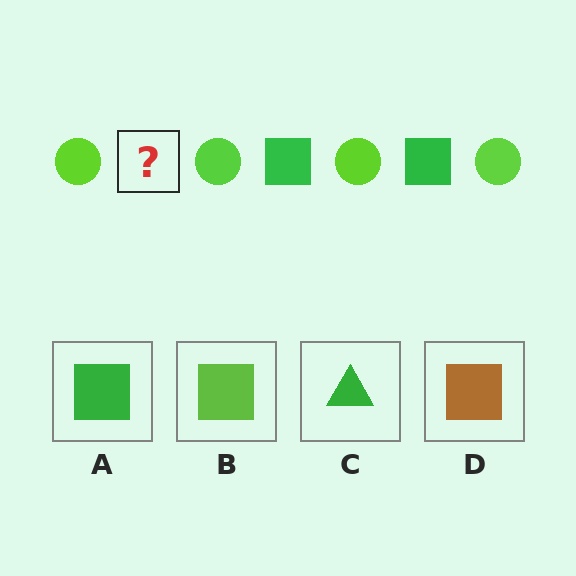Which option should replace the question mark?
Option A.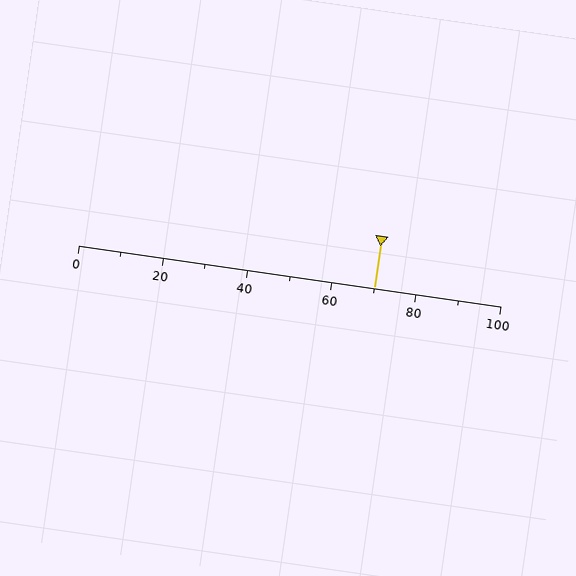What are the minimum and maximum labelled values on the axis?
The axis runs from 0 to 100.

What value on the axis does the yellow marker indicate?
The marker indicates approximately 70.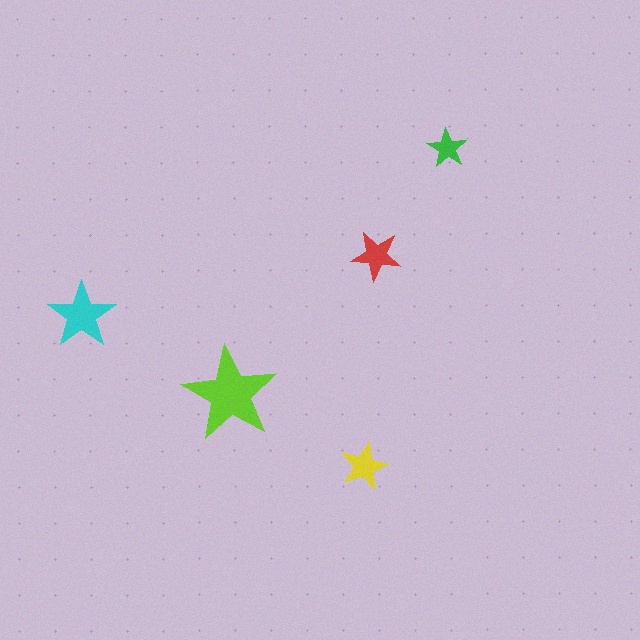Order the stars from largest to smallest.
the lime one, the cyan one, the red one, the yellow one, the green one.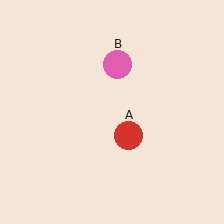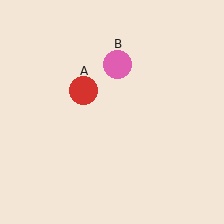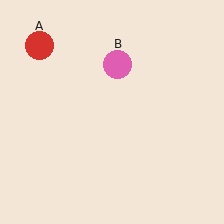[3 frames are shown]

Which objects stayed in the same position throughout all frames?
Pink circle (object B) remained stationary.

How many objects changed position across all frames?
1 object changed position: red circle (object A).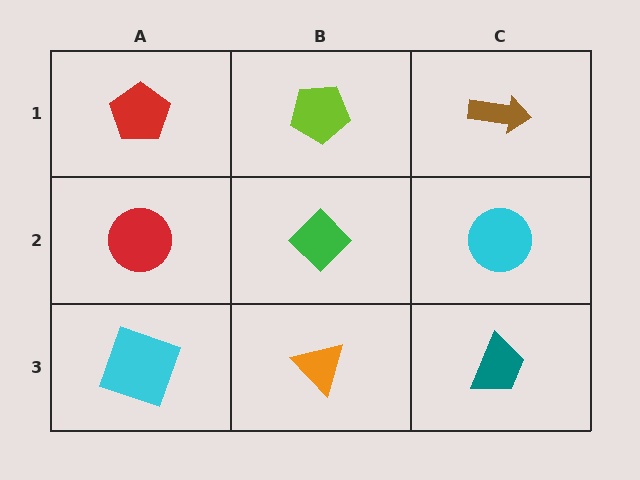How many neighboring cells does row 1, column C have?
2.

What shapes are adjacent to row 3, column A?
A red circle (row 2, column A), an orange triangle (row 3, column B).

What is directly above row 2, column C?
A brown arrow.